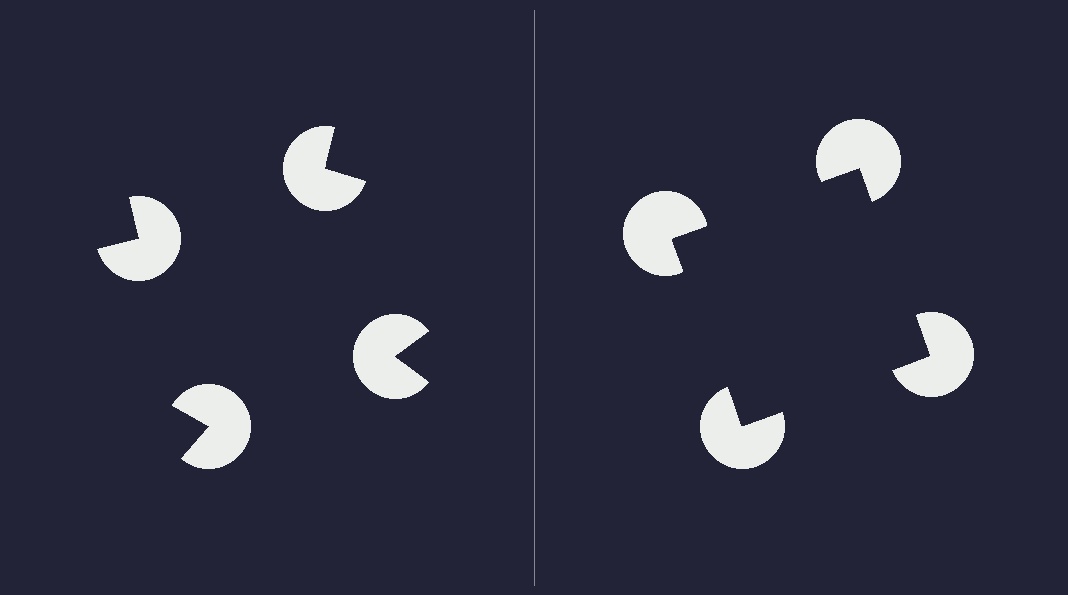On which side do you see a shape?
An illusory square appears on the right side. On the left side the wedge cuts are rotated, so no coherent shape forms.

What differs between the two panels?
The pac-man discs are positioned identically on both sides; only the wedge orientations differ. On the right they align to a square; on the left they are misaligned.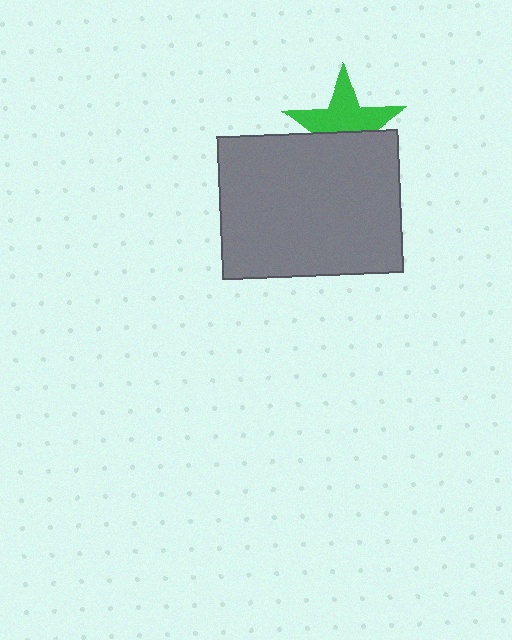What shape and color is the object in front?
The object in front is a gray rectangle.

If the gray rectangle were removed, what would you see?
You would see the complete green star.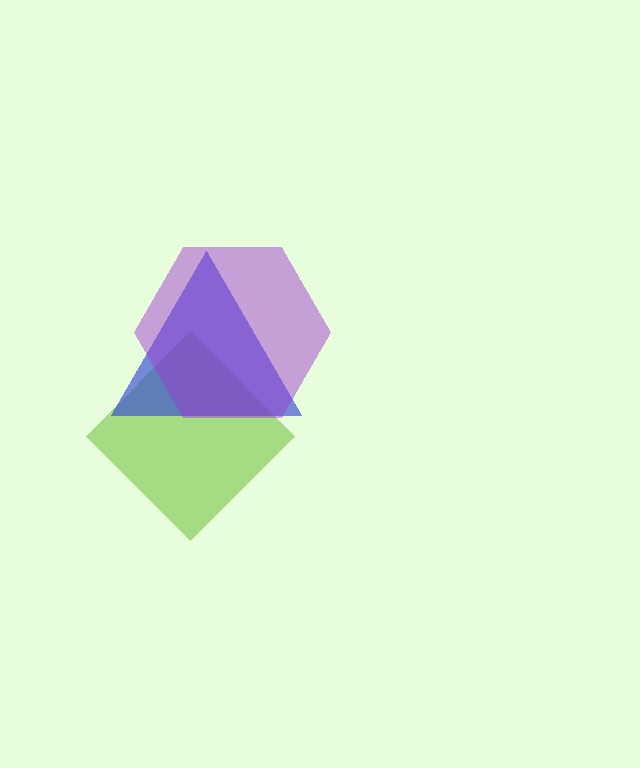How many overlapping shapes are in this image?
There are 3 overlapping shapes in the image.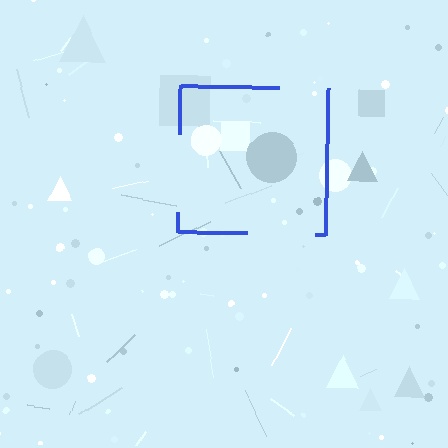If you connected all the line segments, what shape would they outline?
They would outline a square.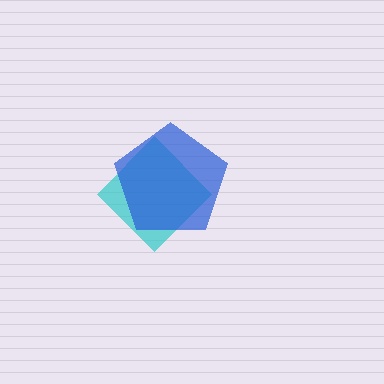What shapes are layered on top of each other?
The layered shapes are: a cyan diamond, a blue pentagon.